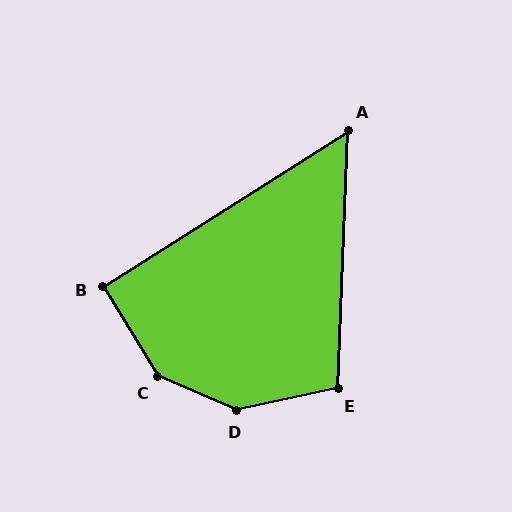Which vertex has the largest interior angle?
D, at approximately 144 degrees.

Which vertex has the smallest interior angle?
A, at approximately 55 degrees.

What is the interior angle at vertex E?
Approximately 105 degrees (obtuse).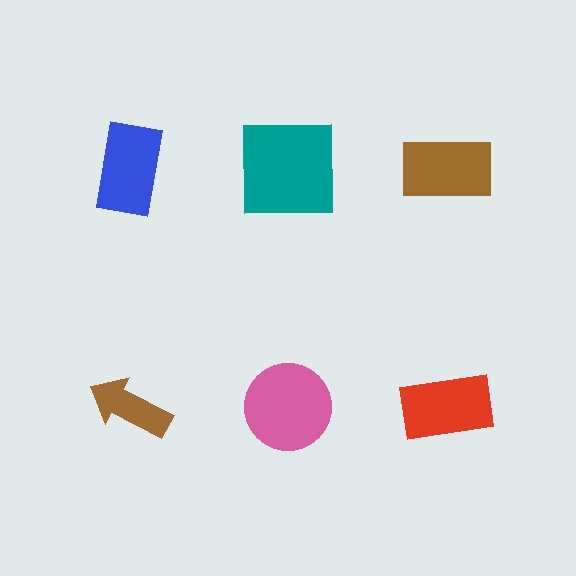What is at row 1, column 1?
A blue rectangle.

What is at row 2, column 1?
A brown arrow.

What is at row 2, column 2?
A pink circle.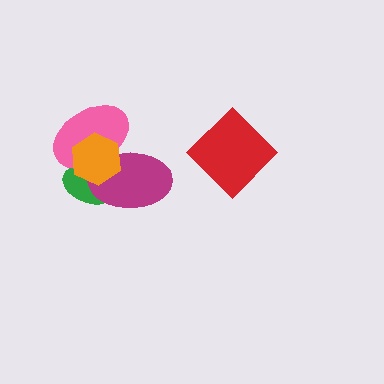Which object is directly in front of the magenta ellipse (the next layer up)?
The pink ellipse is directly in front of the magenta ellipse.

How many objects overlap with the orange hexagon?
3 objects overlap with the orange hexagon.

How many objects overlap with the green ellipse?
3 objects overlap with the green ellipse.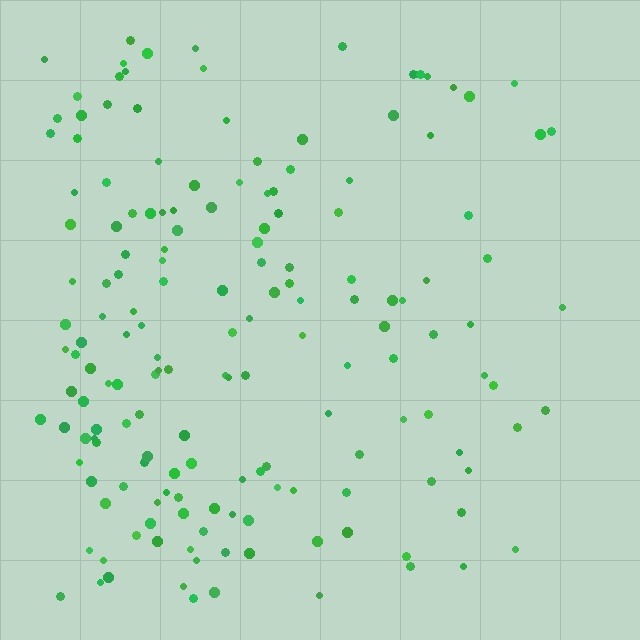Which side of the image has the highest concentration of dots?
The left.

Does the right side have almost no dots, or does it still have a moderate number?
Still a moderate number, just noticeably fewer than the left.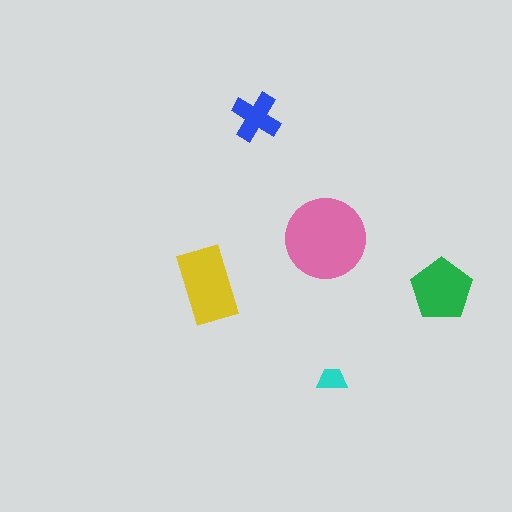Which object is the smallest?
The cyan trapezoid.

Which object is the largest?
The pink circle.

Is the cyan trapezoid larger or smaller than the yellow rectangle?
Smaller.